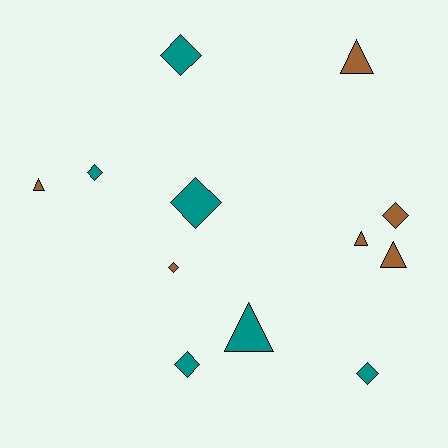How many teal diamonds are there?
There are 5 teal diamonds.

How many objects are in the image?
There are 12 objects.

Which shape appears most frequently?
Diamond, with 7 objects.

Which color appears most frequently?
Teal, with 6 objects.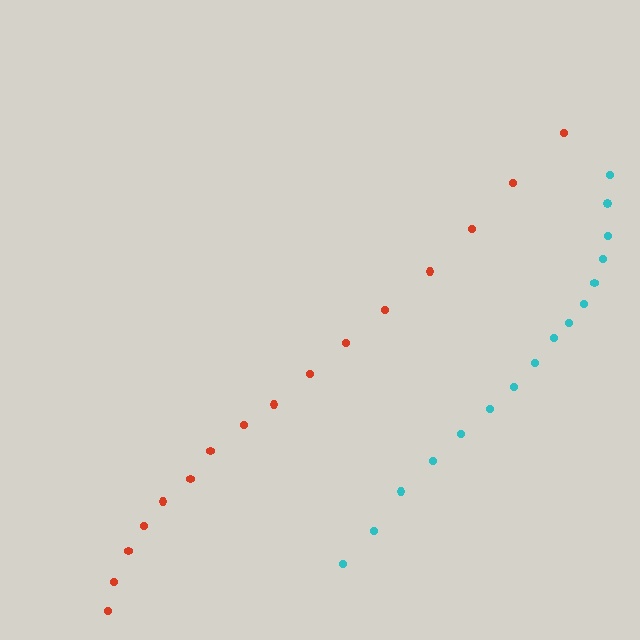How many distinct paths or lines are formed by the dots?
There are 2 distinct paths.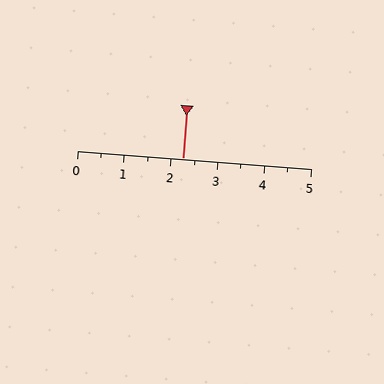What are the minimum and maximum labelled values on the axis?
The axis runs from 0 to 5.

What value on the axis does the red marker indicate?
The marker indicates approximately 2.2.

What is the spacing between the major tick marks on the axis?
The major ticks are spaced 1 apart.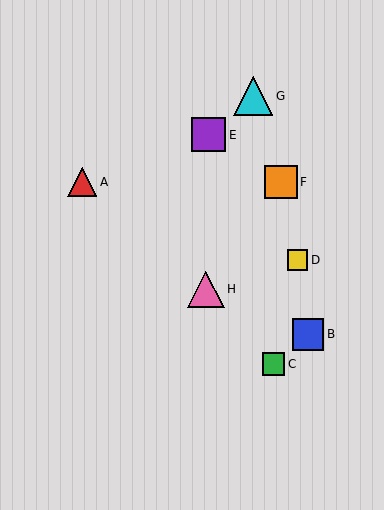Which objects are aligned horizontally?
Objects A, F are aligned horizontally.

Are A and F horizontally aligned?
Yes, both are at y≈182.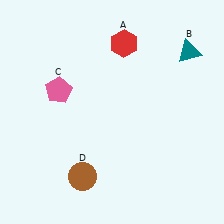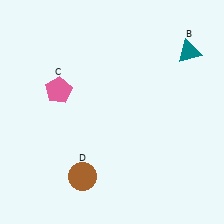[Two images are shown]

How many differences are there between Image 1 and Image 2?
There is 1 difference between the two images.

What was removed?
The red hexagon (A) was removed in Image 2.